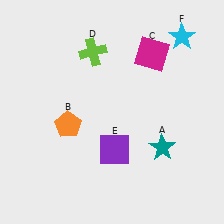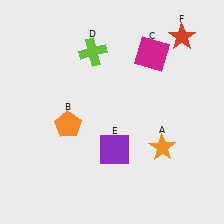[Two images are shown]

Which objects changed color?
A changed from teal to orange. F changed from cyan to red.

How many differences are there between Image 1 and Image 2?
There are 2 differences between the two images.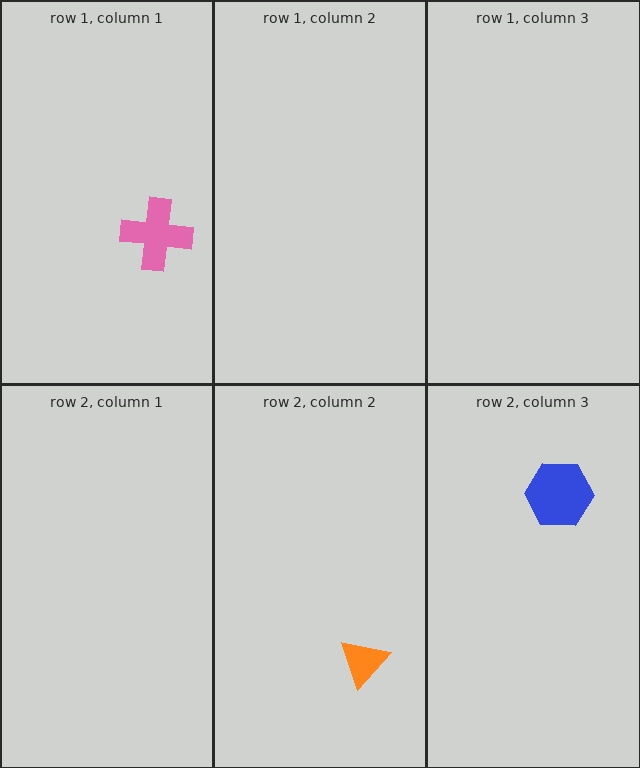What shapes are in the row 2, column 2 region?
The orange triangle.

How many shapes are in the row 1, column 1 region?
1.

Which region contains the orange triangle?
The row 2, column 2 region.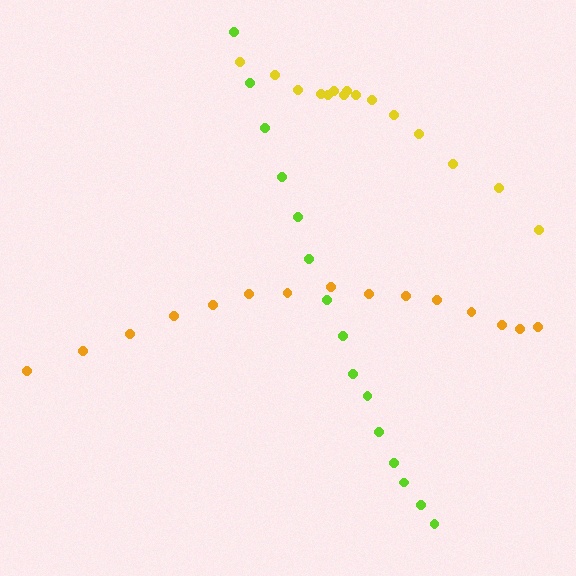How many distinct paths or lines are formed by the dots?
There are 3 distinct paths.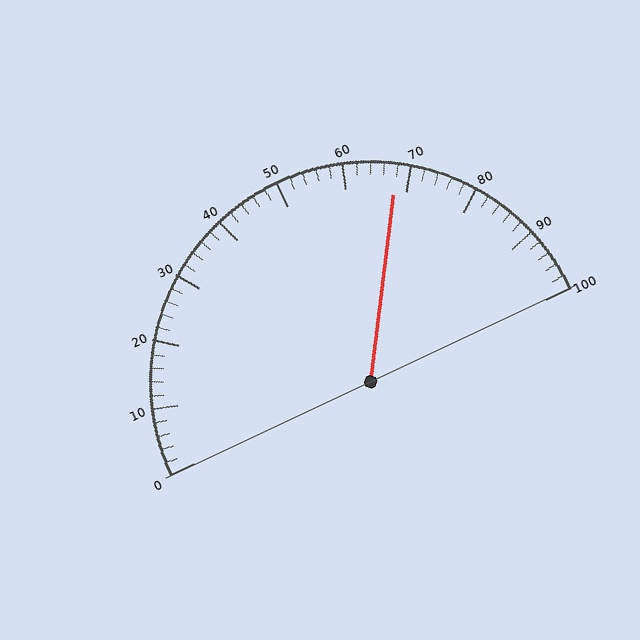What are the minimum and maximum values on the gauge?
The gauge ranges from 0 to 100.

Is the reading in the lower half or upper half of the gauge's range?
The reading is in the upper half of the range (0 to 100).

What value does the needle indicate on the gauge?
The needle indicates approximately 68.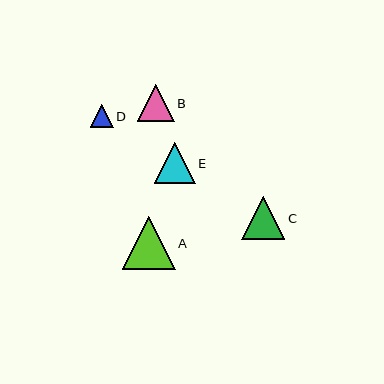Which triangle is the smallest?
Triangle D is the smallest with a size of approximately 22 pixels.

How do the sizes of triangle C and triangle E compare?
Triangle C and triangle E are approximately the same size.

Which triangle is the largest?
Triangle A is the largest with a size of approximately 53 pixels.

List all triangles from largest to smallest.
From largest to smallest: A, C, E, B, D.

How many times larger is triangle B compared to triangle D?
Triangle B is approximately 1.6 times the size of triangle D.